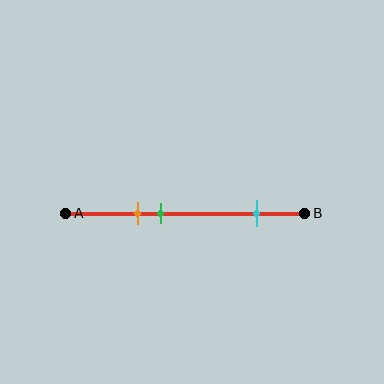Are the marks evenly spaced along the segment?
No, the marks are not evenly spaced.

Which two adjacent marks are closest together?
The orange and green marks are the closest adjacent pair.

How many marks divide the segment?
There are 3 marks dividing the segment.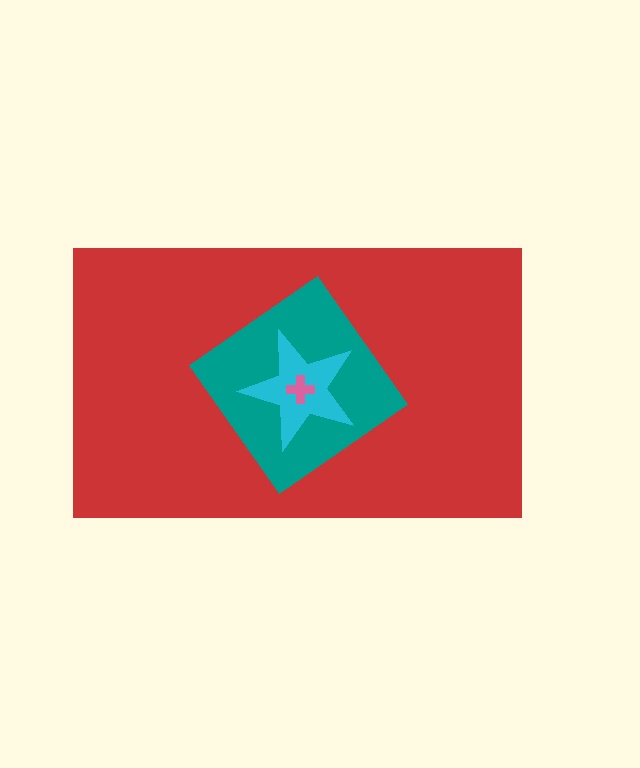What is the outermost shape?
The red rectangle.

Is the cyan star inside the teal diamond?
Yes.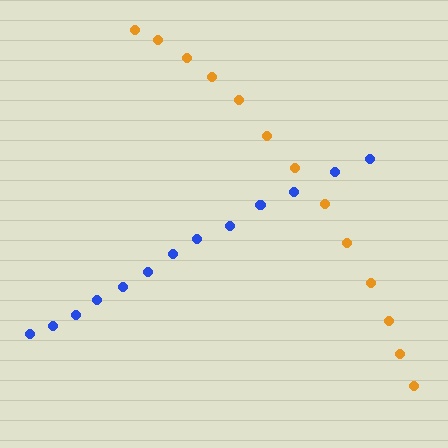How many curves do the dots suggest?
There are 2 distinct paths.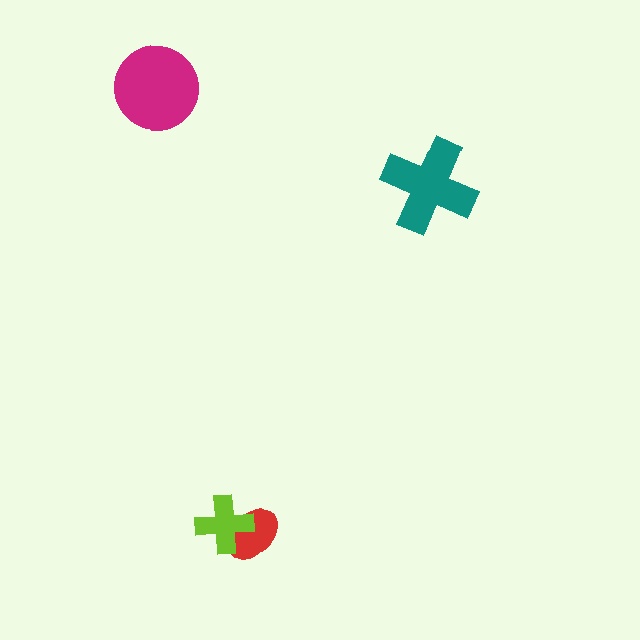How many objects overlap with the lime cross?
1 object overlaps with the lime cross.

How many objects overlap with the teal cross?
0 objects overlap with the teal cross.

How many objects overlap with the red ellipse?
1 object overlaps with the red ellipse.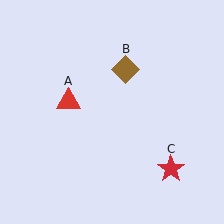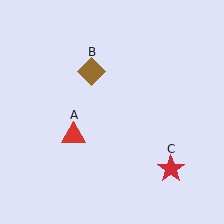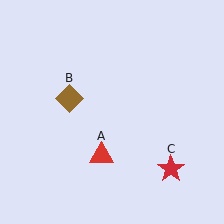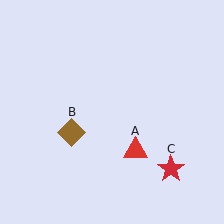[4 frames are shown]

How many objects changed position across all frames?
2 objects changed position: red triangle (object A), brown diamond (object B).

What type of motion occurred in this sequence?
The red triangle (object A), brown diamond (object B) rotated counterclockwise around the center of the scene.